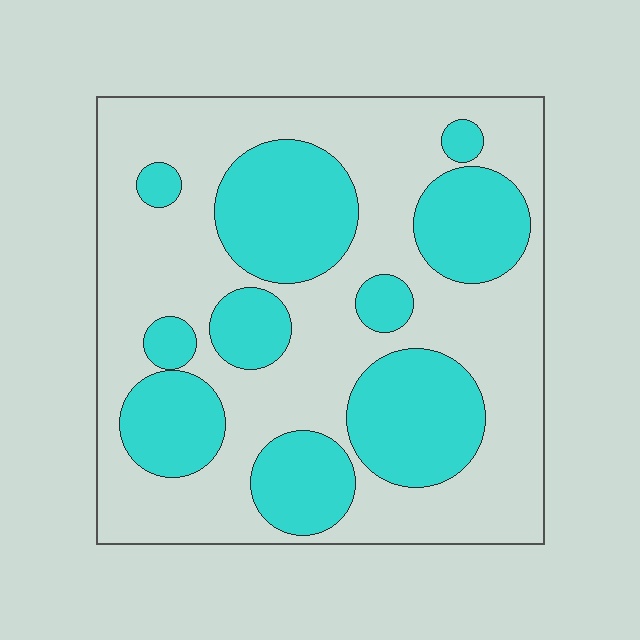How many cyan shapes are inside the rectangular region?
10.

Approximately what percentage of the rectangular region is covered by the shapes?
Approximately 35%.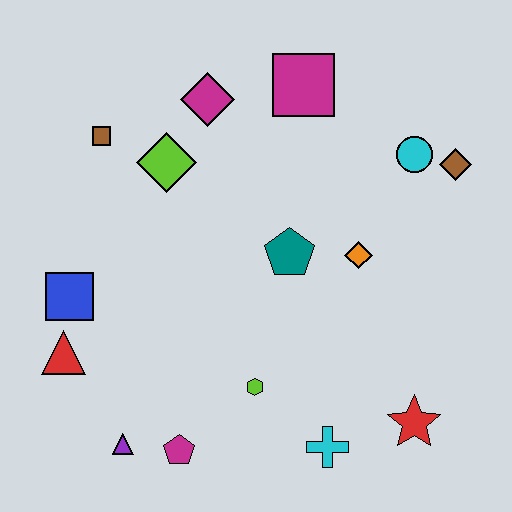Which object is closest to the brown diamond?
The cyan circle is closest to the brown diamond.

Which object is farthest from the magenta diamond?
The red star is farthest from the magenta diamond.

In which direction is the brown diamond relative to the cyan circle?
The brown diamond is to the right of the cyan circle.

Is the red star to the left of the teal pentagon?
No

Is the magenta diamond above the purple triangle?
Yes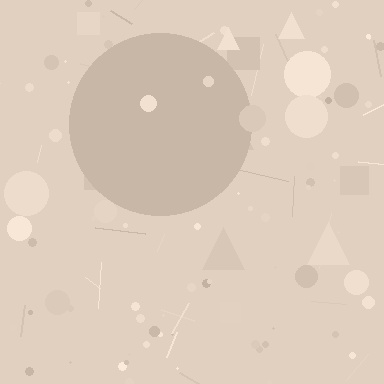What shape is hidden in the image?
A circle is hidden in the image.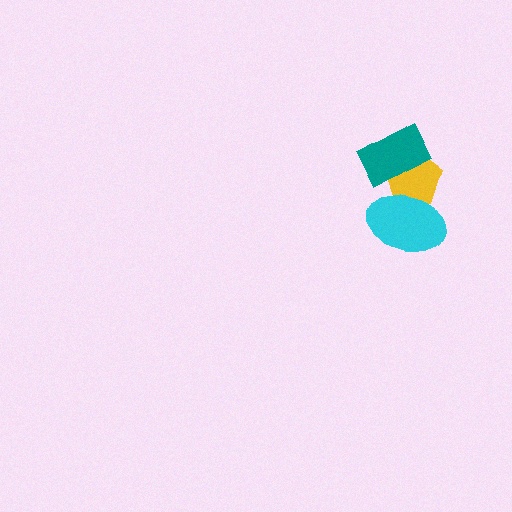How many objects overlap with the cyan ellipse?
1 object overlaps with the cyan ellipse.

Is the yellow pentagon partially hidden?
Yes, it is partially covered by another shape.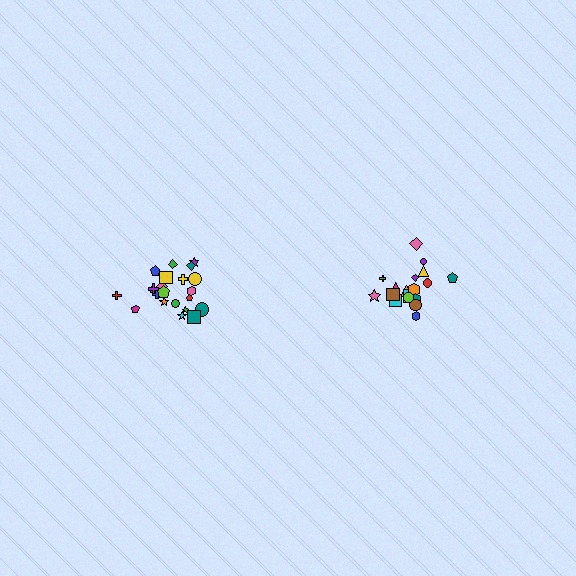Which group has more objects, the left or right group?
The left group.